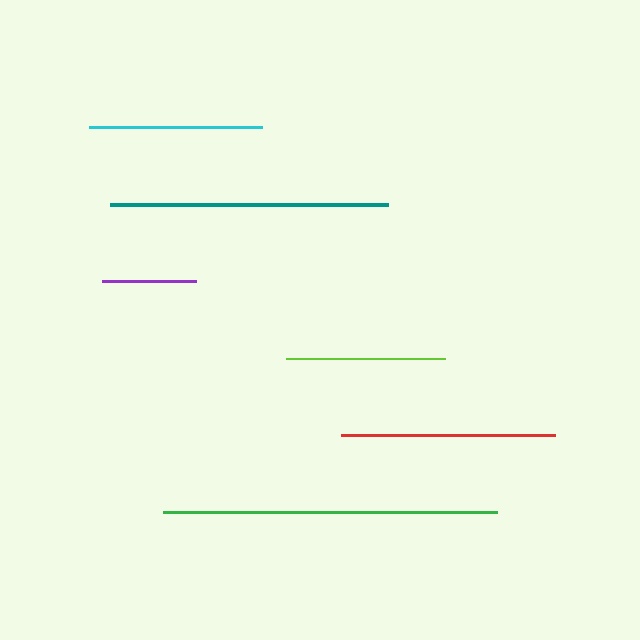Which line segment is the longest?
The green line is the longest at approximately 334 pixels.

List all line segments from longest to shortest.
From longest to shortest: green, teal, red, cyan, lime, purple.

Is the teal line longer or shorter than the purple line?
The teal line is longer than the purple line.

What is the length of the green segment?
The green segment is approximately 334 pixels long.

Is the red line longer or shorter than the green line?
The green line is longer than the red line.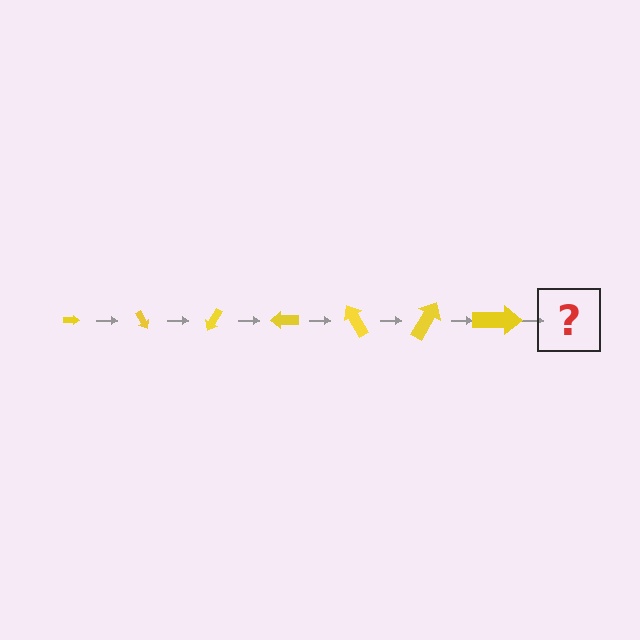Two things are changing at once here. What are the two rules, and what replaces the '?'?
The two rules are that the arrow grows larger each step and it rotates 60 degrees each step. The '?' should be an arrow, larger than the previous one and rotated 420 degrees from the start.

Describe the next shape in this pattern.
It should be an arrow, larger than the previous one and rotated 420 degrees from the start.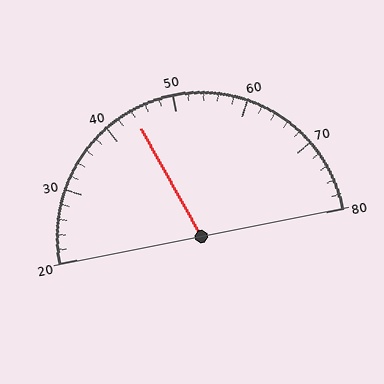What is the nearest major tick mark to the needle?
The nearest major tick mark is 40.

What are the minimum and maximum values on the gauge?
The gauge ranges from 20 to 80.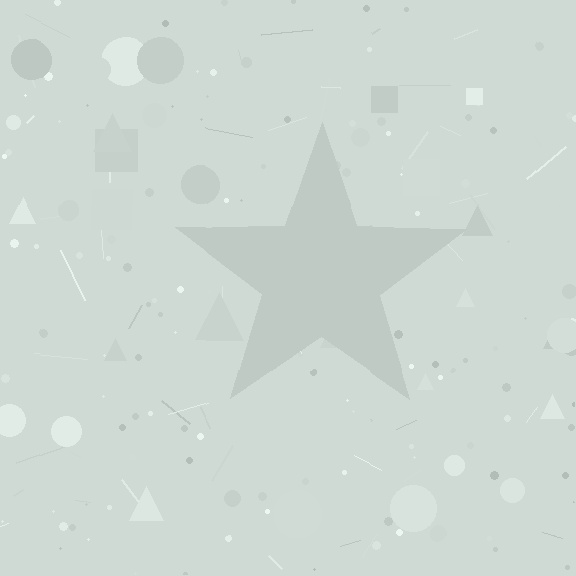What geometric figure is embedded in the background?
A star is embedded in the background.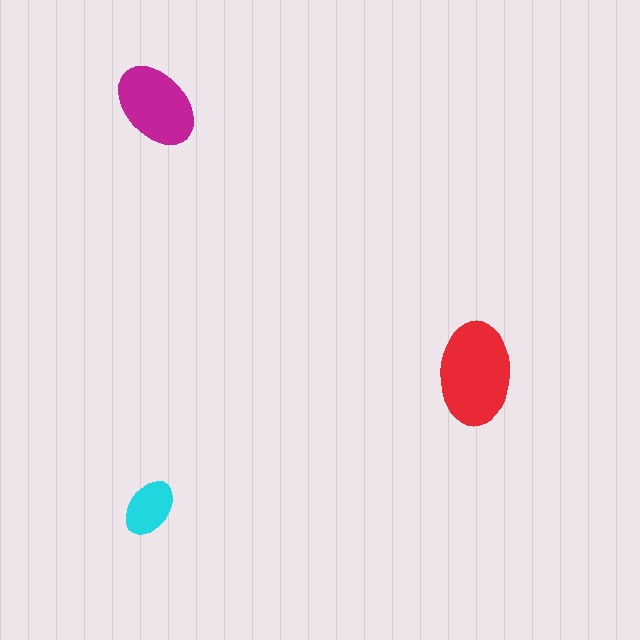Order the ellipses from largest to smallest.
the red one, the magenta one, the cyan one.